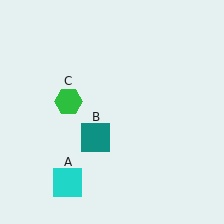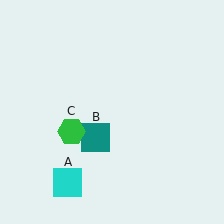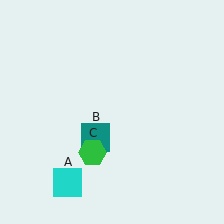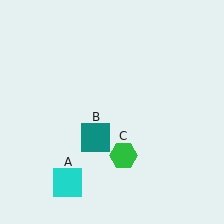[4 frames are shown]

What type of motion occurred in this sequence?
The green hexagon (object C) rotated counterclockwise around the center of the scene.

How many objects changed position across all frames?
1 object changed position: green hexagon (object C).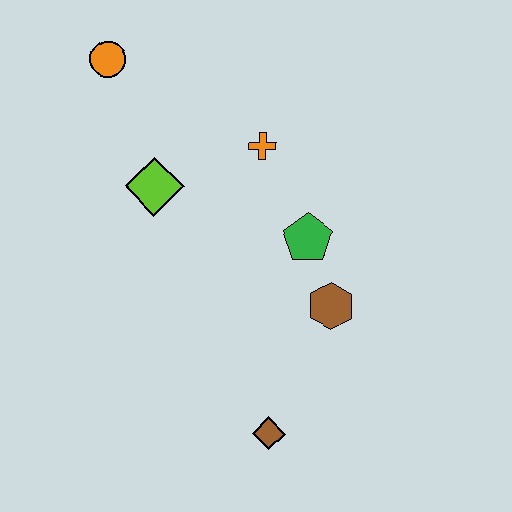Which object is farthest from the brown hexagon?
The orange circle is farthest from the brown hexagon.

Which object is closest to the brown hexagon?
The green pentagon is closest to the brown hexagon.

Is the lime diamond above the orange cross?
No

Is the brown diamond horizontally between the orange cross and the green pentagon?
Yes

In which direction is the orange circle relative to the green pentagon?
The orange circle is to the left of the green pentagon.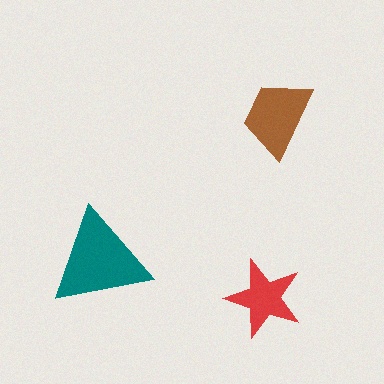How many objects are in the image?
There are 3 objects in the image.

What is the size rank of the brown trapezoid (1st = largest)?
2nd.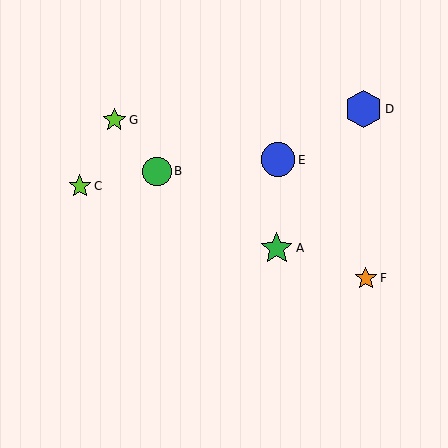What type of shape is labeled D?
Shape D is a blue hexagon.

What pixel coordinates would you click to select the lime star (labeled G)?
Click at (114, 120) to select the lime star G.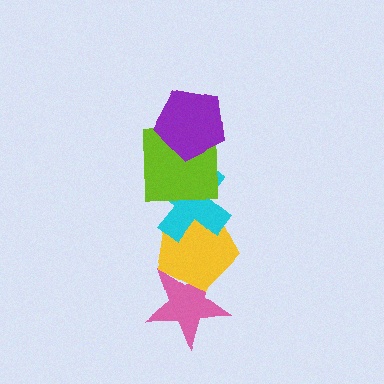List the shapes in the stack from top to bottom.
From top to bottom: the purple pentagon, the lime square, the cyan cross, the yellow pentagon, the pink star.